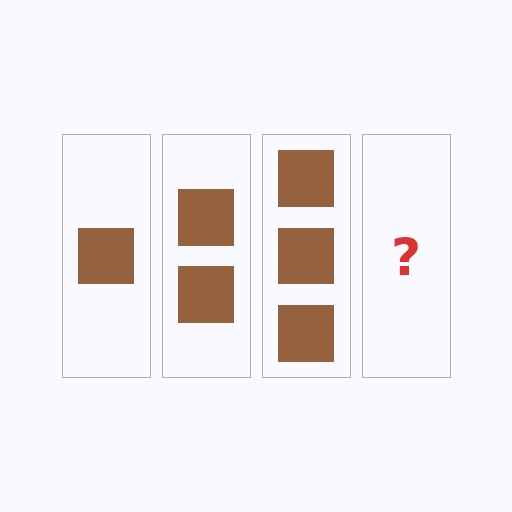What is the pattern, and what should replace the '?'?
The pattern is that each step adds one more square. The '?' should be 4 squares.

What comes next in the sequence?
The next element should be 4 squares.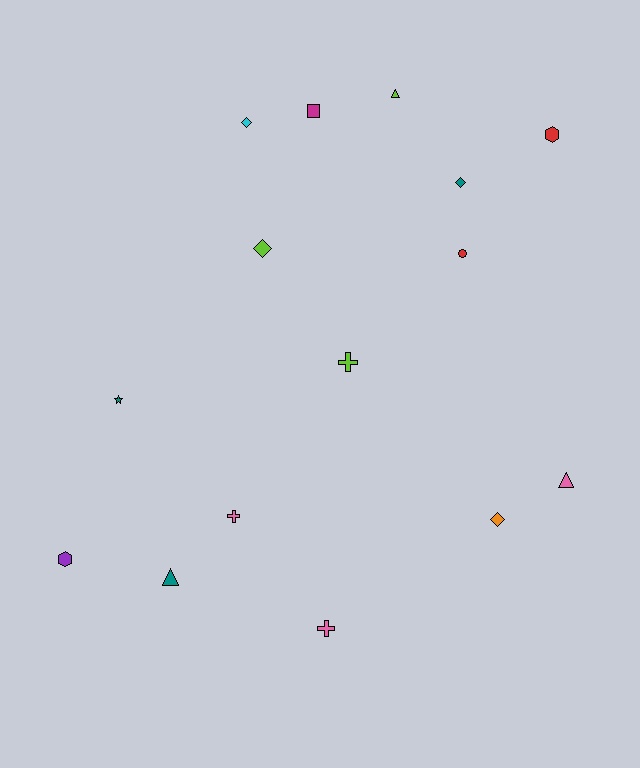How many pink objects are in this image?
There are 3 pink objects.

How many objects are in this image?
There are 15 objects.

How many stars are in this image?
There is 1 star.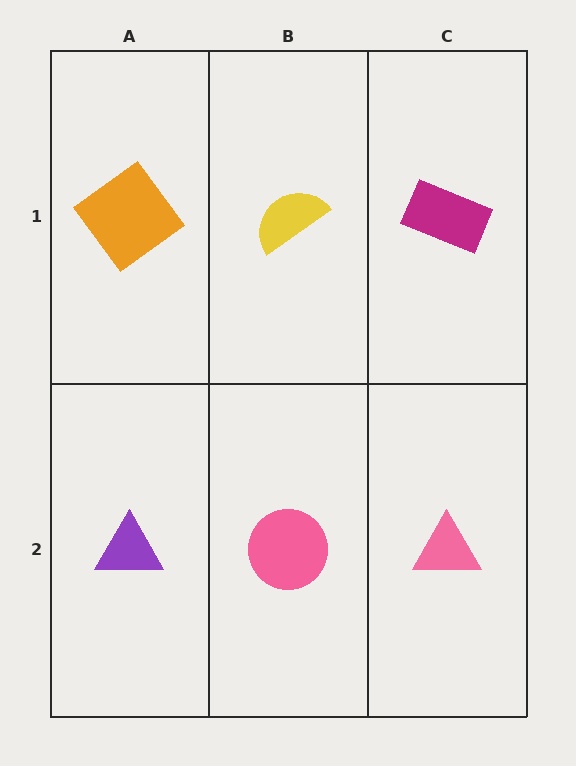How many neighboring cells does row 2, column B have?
3.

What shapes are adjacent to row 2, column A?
An orange diamond (row 1, column A), a pink circle (row 2, column B).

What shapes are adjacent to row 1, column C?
A pink triangle (row 2, column C), a yellow semicircle (row 1, column B).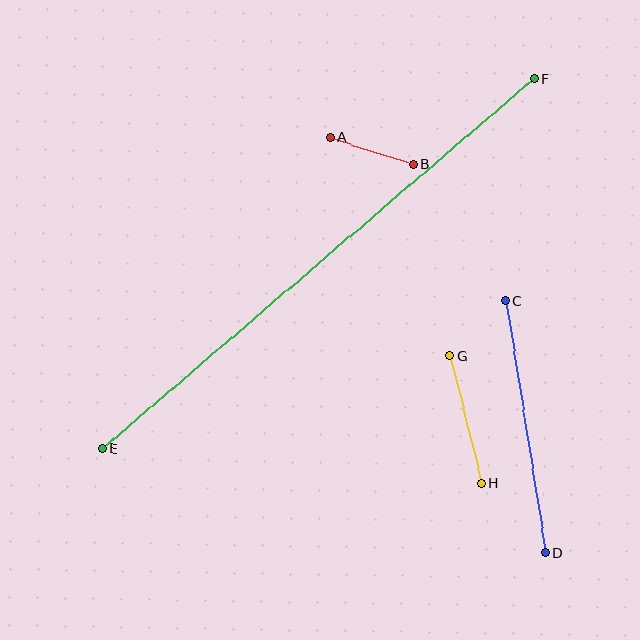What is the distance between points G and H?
The distance is approximately 131 pixels.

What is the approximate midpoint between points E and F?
The midpoint is at approximately (318, 263) pixels.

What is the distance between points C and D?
The distance is approximately 255 pixels.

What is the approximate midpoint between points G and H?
The midpoint is at approximately (466, 420) pixels.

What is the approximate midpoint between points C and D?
The midpoint is at approximately (525, 427) pixels.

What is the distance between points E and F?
The distance is approximately 569 pixels.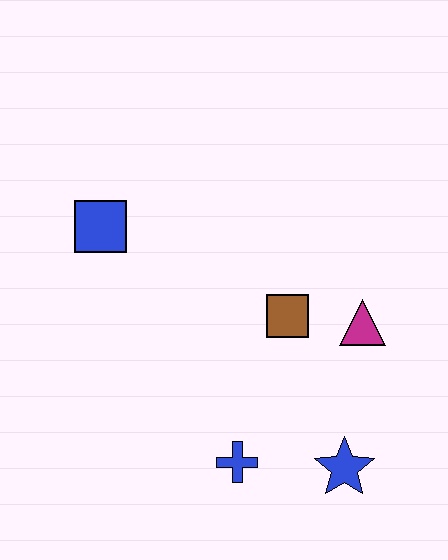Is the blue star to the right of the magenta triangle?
No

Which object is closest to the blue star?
The blue cross is closest to the blue star.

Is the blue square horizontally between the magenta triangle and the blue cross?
No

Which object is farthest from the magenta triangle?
The blue square is farthest from the magenta triangle.